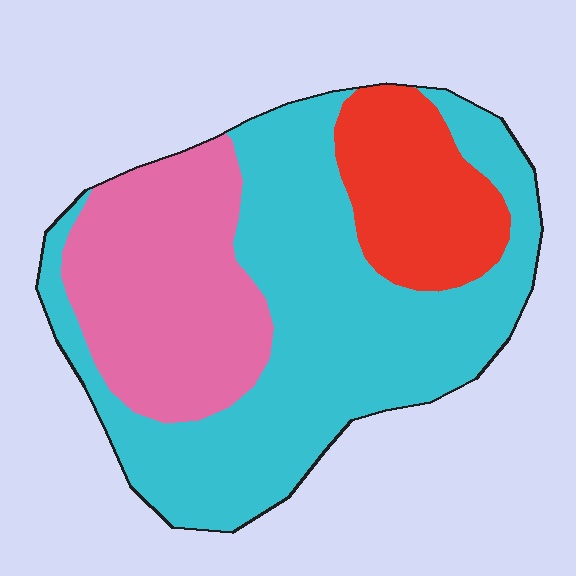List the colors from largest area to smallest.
From largest to smallest: cyan, pink, red.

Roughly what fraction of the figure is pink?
Pink takes up between a sixth and a third of the figure.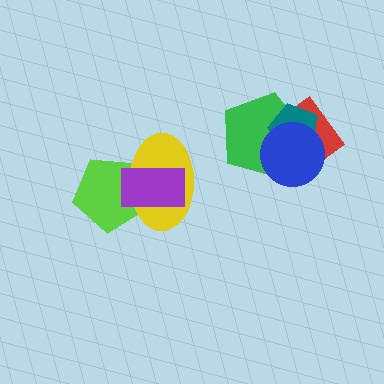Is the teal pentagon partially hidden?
Yes, it is partially covered by another shape.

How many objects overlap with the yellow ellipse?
2 objects overlap with the yellow ellipse.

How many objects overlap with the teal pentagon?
3 objects overlap with the teal pentagon.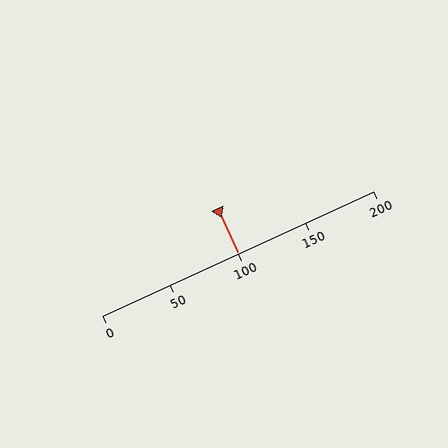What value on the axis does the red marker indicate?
The marker indicates approximately 100.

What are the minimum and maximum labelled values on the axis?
The axis runs from 0 to 200.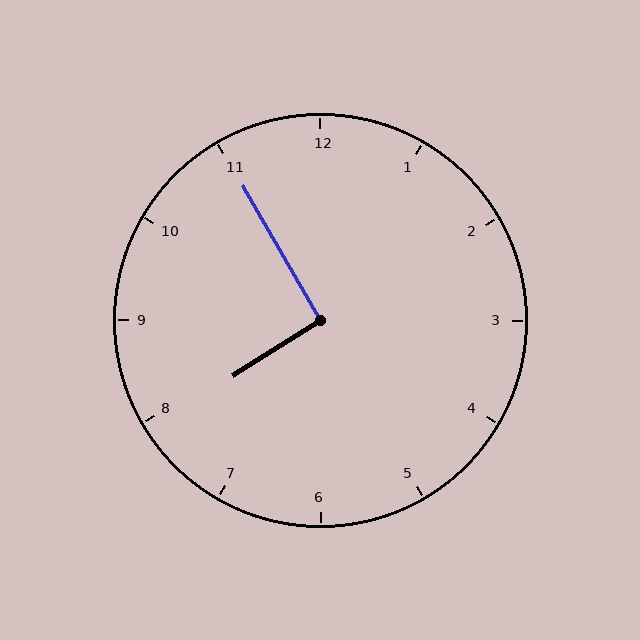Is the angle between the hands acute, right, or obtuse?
It is right.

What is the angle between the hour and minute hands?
Approximately 92 degrees.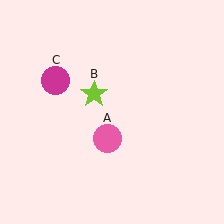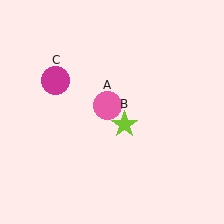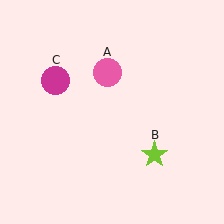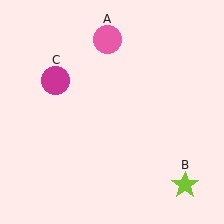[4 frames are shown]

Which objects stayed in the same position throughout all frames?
Magenta circle (object C) remained stationary.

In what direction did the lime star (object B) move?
The lime star (object B) moved down and to the right.